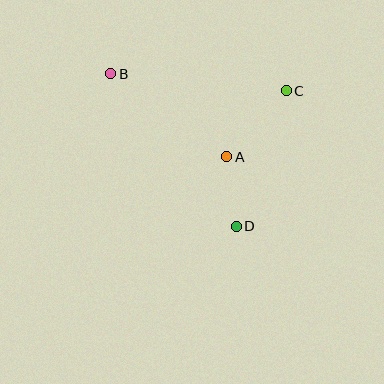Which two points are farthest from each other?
Points B and D are farthest from each other.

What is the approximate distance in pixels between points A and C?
The distance between A and C is approximately 89 pixels.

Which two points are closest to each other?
Points A and D are closest to each other.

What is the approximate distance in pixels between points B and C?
The distance between B and C is approximately 176 pixels.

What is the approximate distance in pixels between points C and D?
The distance between C and D is approximately 145 pixels.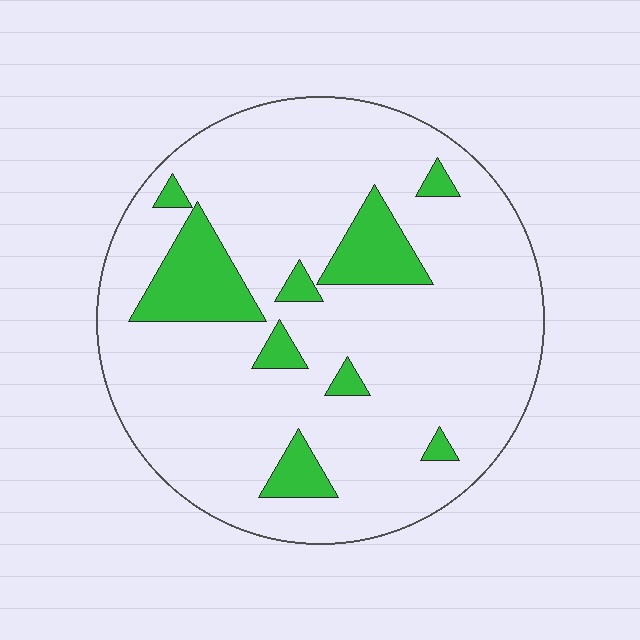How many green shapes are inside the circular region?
9.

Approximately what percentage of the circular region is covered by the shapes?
Approximately 15%.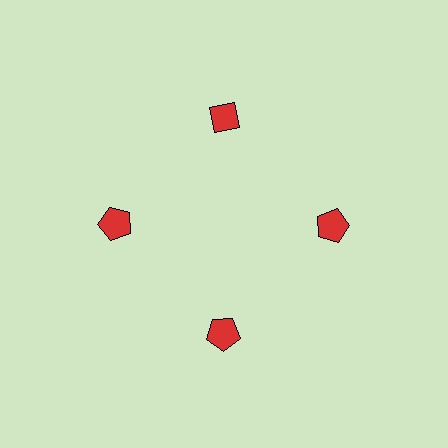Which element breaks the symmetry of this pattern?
The red diamond at roughly the 12 o'clock position breaks the symmetry. All other shapes are red pentagons.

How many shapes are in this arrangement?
There are 4 shapes arranged in a ring pattern.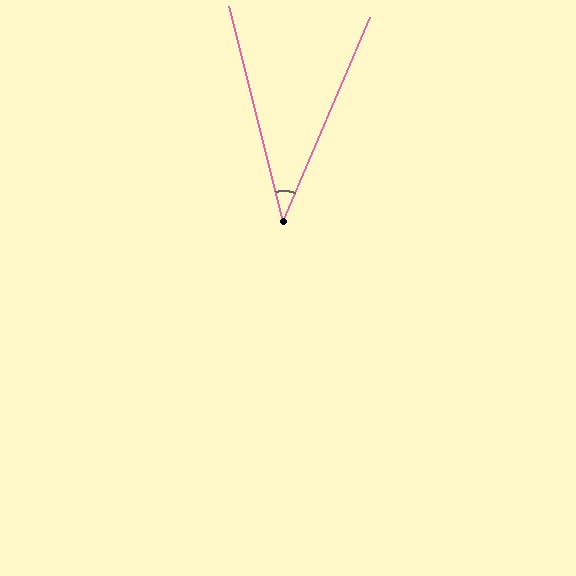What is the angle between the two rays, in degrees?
Approximately 37 degrees.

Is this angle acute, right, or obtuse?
It is acute.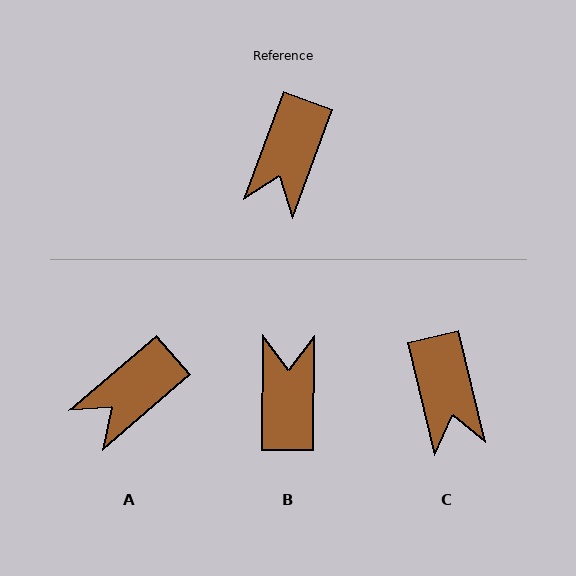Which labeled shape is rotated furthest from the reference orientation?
B, about 160 degrees away.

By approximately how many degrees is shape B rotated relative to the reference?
Approximately 160 degrees clockwise.